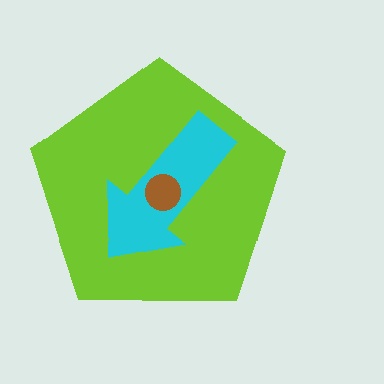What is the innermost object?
The brown circle.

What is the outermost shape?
The lime pentagon.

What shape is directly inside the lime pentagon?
The cyan arrow.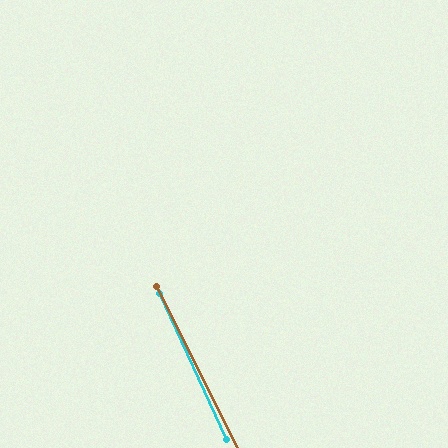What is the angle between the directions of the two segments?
Approximately 2 degrees.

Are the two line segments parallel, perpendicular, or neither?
Parallel — their directions differ by only 1.8°.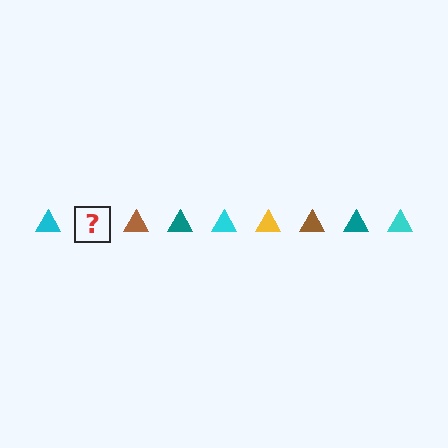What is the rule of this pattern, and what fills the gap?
The rule is that the pattern cycles through cyan, yellow, brown, teal triangles. The gap should be filled with a yellow triangle.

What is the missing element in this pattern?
The missing element is a yellow triangle.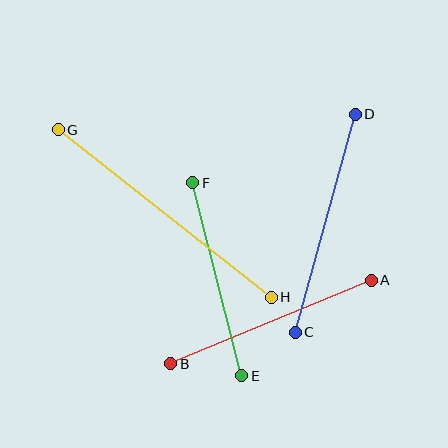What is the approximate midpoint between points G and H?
The midpoint is at approximately (165, 213) pixels.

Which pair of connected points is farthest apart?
Points G and H are farthest apart.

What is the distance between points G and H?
The distance is approximately 271 pixels.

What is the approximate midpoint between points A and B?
The midpoint is at approximately (271, 322) pixels.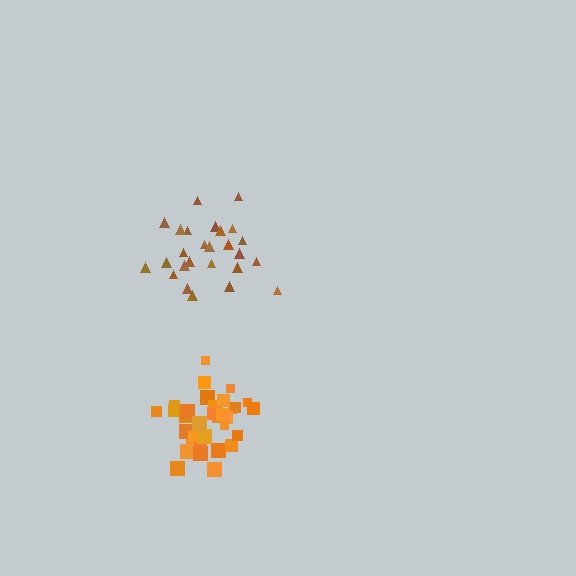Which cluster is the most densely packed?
Orange.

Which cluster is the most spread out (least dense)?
Brown.